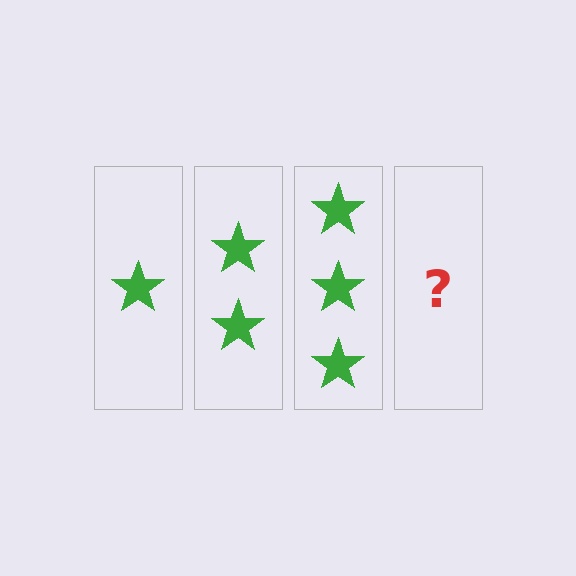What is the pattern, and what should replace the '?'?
The pattern is that each step adds one more star. The '?' should be 4 stars.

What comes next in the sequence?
The next element should be 4 stars.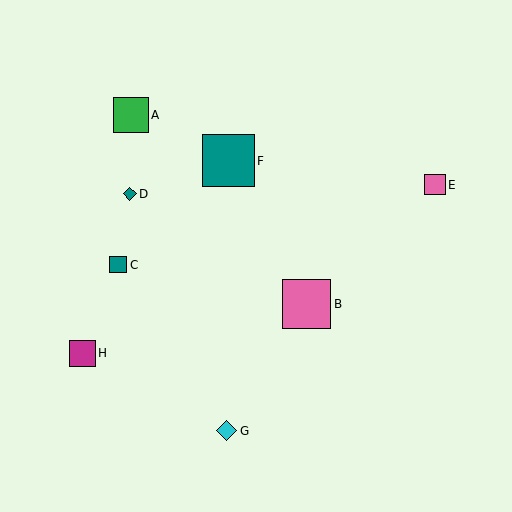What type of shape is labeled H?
Shape H is a magenta square.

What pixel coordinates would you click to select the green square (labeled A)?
Click at (131, 115) to select the green square A.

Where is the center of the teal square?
The center of the teal square is at (118, 265).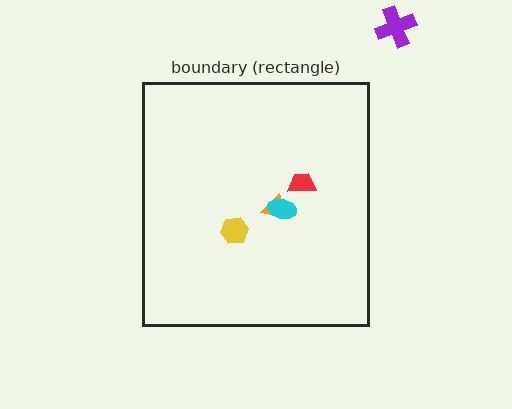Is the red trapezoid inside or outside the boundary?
Inside.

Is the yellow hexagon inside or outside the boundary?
Inside.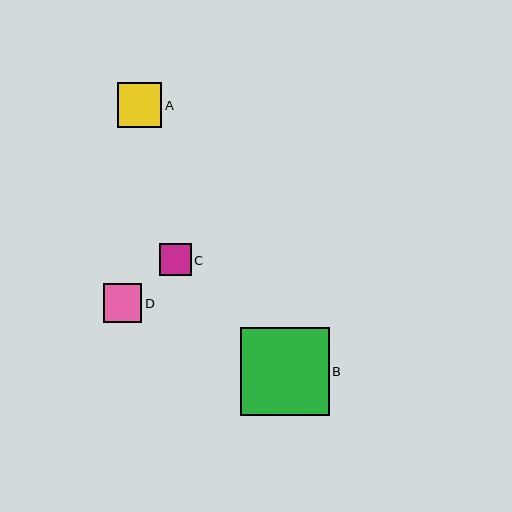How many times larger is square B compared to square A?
Square B is approximately 2.0 times the size of square A.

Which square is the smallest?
Square C is the smallest with a size of approximately 32 pixels.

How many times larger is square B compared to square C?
Square B is approximately 2.8 times the size of square C.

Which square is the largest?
Square B is the largest with a size of approximately 89 pixels.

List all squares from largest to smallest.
From largest to smallest: B, A, D, C.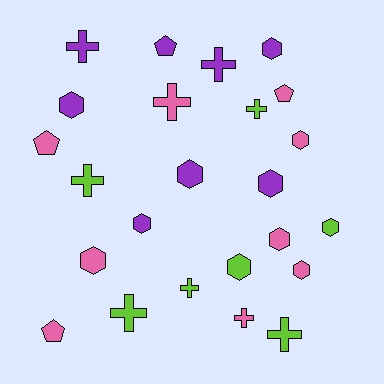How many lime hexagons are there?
There are 2 lime hexagons.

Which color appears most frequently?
Pink, with 9 objects.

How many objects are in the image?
There are 24 objects.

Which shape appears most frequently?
Hexagon, with 11 objects.